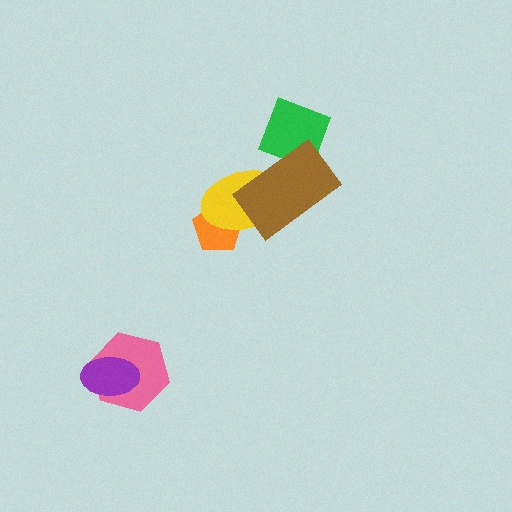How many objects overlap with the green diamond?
1 object overlaps with the green diamond.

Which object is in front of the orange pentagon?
The yellow ellipse is in front of the orange pentagon.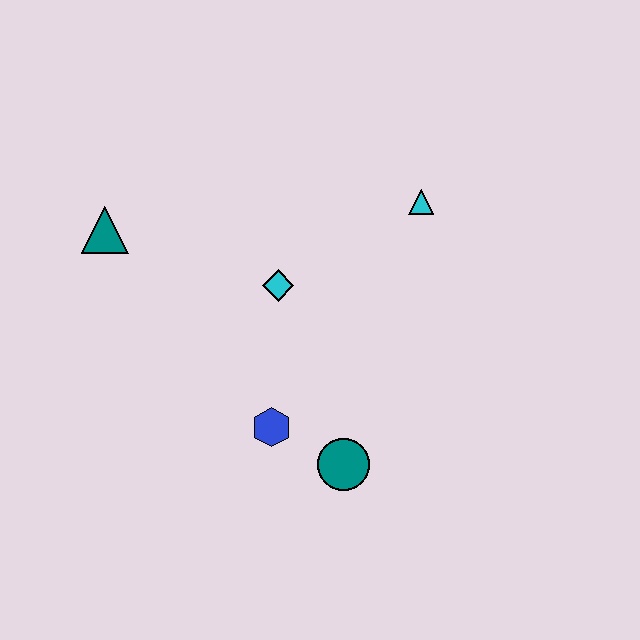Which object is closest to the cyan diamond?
The blue hexagon is closest to the cyan diamond.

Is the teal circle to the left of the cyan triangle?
Yes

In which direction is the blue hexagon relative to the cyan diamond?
The blue hexagon is below the cyan diamond.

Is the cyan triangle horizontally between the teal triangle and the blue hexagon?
No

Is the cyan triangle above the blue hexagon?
Yes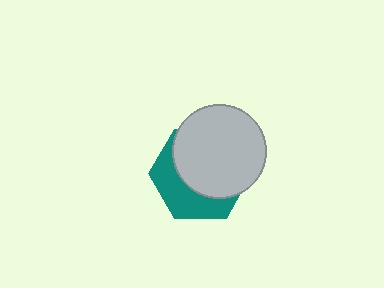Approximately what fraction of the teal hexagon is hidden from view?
Roughly 61% of the teal hexagon is hidden behind the light gray circle.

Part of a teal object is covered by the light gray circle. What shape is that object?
It is a hexagon.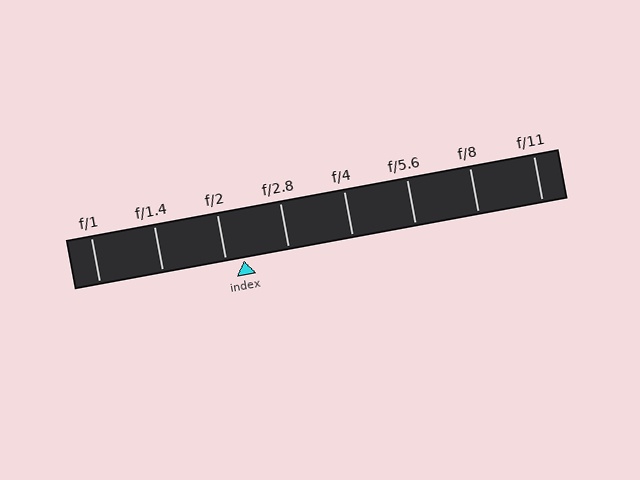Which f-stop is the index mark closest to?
The index mark is closest to f/2.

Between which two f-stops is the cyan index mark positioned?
The index mark is between f/2 and f/2.8.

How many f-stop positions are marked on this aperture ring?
There are 8 f-stop positions marked.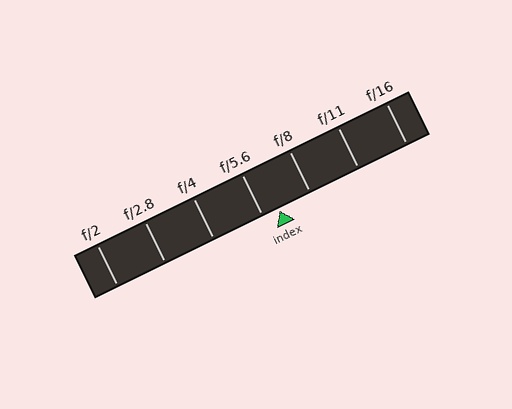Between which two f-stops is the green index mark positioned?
The index mark is between f/5.6 and f/8.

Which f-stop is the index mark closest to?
The index mark is closest to f/5.6.